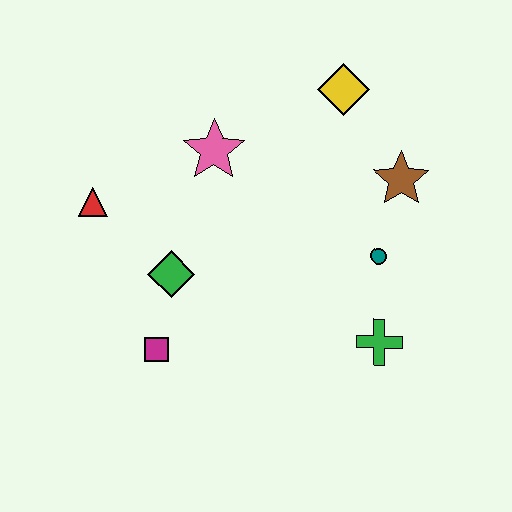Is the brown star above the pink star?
No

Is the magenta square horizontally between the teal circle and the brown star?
No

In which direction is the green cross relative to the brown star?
The green cross is below the brown star.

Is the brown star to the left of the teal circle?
No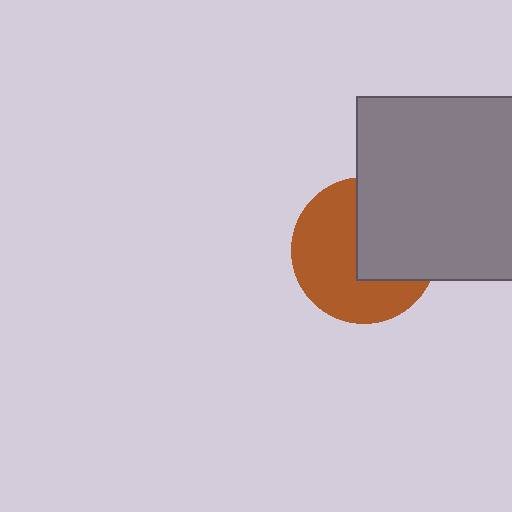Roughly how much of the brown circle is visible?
About half of it is visible (roughly 57%).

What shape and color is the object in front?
The object in front is a gray square.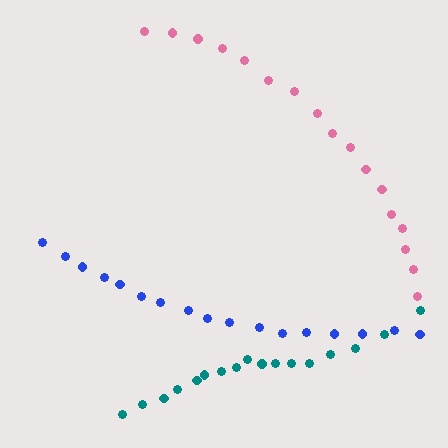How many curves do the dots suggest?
There are 3 distinct paths.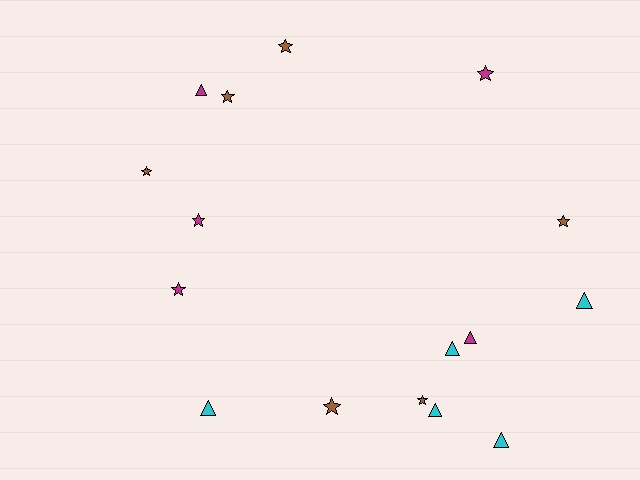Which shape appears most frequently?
Star, with 9 objects.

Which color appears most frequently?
Brown, with 6 objects.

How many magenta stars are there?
There are 3 magenta stars.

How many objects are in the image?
There are 16 objects.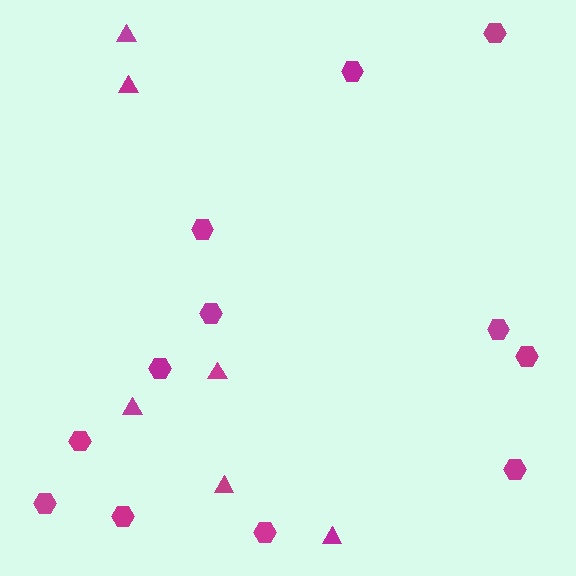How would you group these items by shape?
There are 2 groups: one group of triangles (6) and one group of hexagons (12).